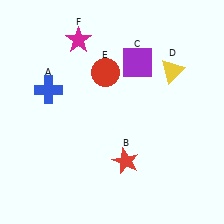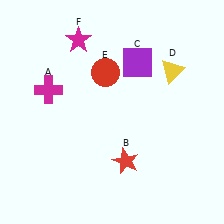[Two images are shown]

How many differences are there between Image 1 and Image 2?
There is 1 difference between the two images.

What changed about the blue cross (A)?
In Image 1, A is blue. In Image 2, it changed to magenta.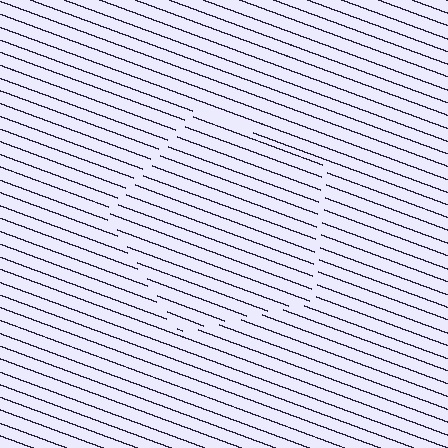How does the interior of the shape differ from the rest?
The interior of the shape contains the same grating, shifted by half a period — the contour is defined by the phase discontinuity where line-ends from the inner and outer gratings abut.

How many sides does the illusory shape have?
5 sides — the line-ends trace a pentagon.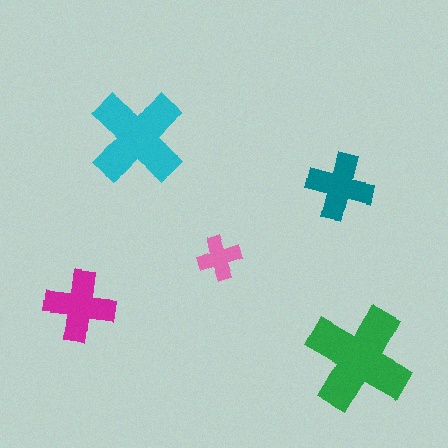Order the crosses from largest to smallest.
the green one, the cyan one, the magenta one, the teal one, the pink one.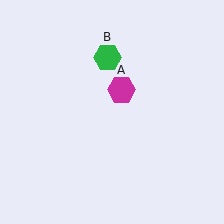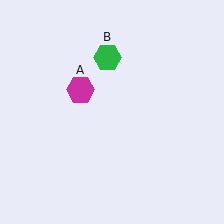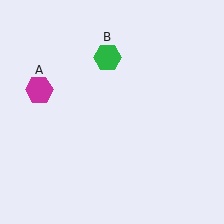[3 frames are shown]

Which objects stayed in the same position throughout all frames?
Green hexagon (object B) remained stationary.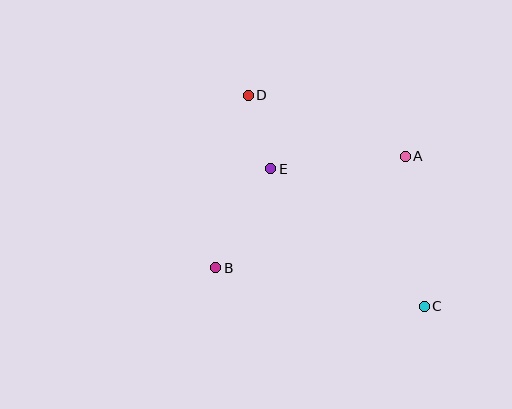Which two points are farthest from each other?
Points C and D are farthest from each other.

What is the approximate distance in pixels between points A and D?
The distance between A and D is approximately 169 pixels.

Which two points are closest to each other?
Points D and E are closest to each other.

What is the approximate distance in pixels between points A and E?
The distance between A and E is approximately 135 pixels.